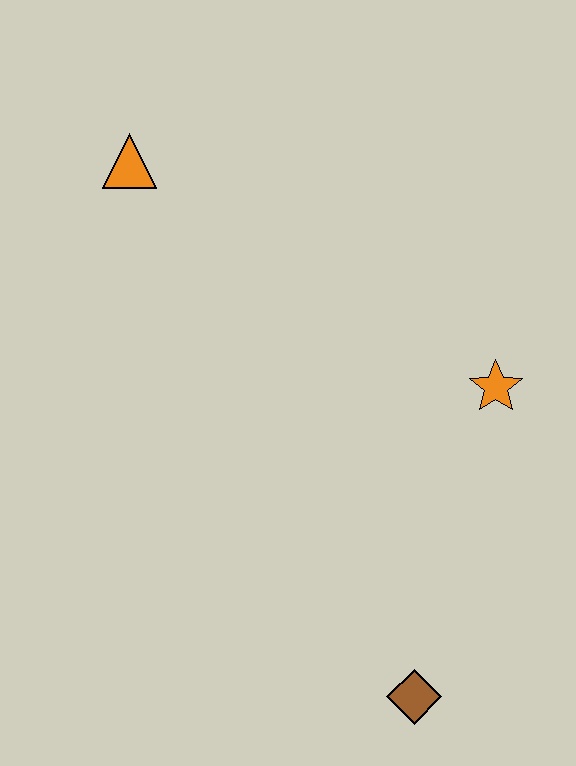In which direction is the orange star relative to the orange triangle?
The orange star is to the right of the orange triangle.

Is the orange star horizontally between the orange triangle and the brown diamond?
No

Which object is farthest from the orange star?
The orange triangle is farthest from the orange star.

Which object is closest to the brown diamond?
The orange star is closest to the brown diamond.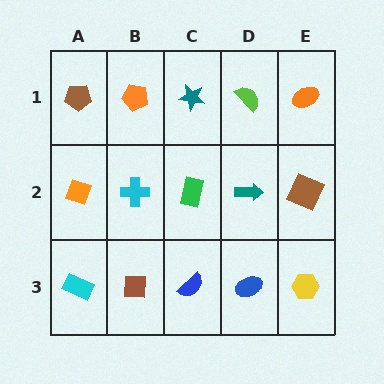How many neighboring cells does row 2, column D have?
4.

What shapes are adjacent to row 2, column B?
An orange pentagon (row 1, column B), a brown square (row 3, column B), an orange diamond (row 2, column A), a green rectangle (row 2, column C).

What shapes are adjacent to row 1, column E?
A brown square (row 2, column E), a lime semicircle (row 1, column D).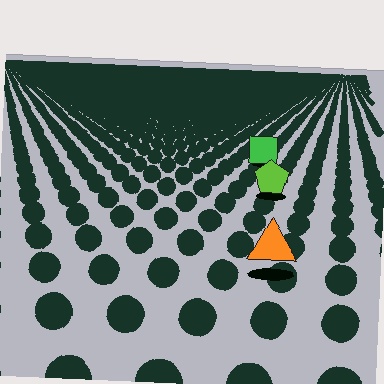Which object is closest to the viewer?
The orange triangle is closest. The texture marks near it are larger and more spread out.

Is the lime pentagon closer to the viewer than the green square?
Yes. The lime pentagon is closer — you can tell from the texture gradient: the ground texture is coarser near it.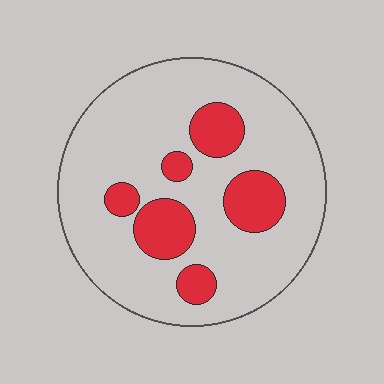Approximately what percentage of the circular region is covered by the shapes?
Approximately 20%.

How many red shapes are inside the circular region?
6.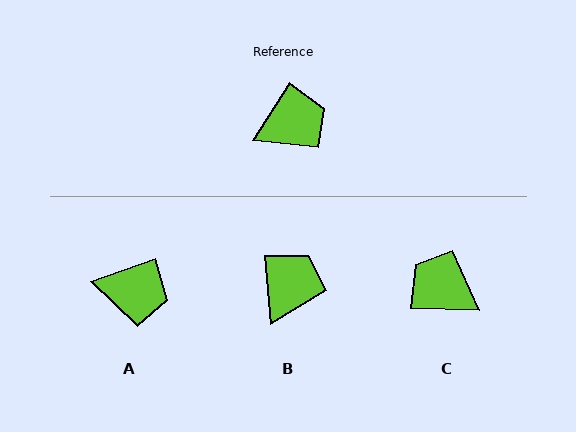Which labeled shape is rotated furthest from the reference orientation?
C, about 121 degrees away.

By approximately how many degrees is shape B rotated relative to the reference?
Approximately 38 degrees counter-clockwise.